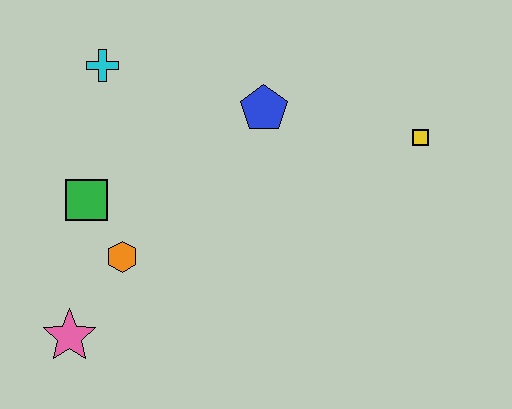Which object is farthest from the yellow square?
The pink star is farthest from the yellow square.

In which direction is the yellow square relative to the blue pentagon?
The yellow square is to the right of the blue pentagon.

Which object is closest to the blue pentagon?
The yellow square is closest to the blue pentagon.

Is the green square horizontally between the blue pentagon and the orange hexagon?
No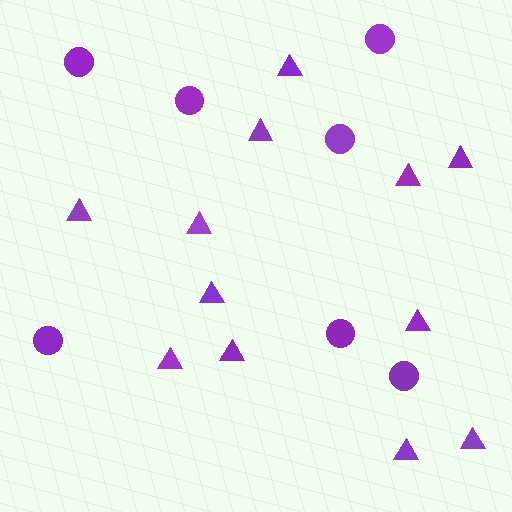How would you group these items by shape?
There are 2 groups: one group of triangles (12) and one group of circles (7).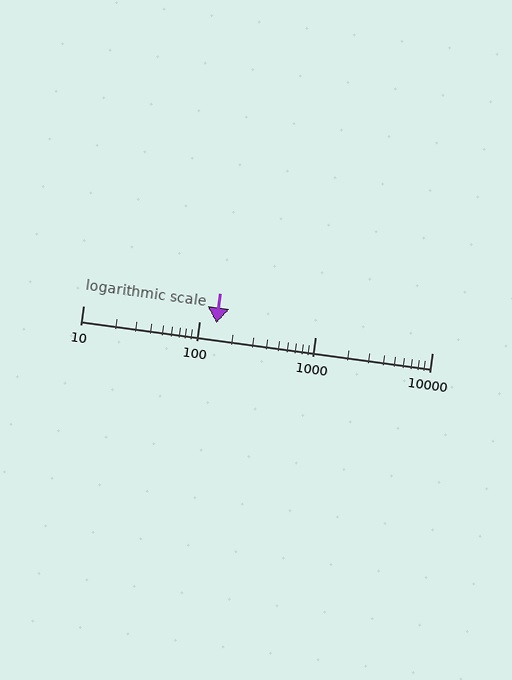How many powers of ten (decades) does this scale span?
The scale spans 3 decades, from 10 to 10000.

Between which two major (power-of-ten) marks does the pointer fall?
The pointer is between 100 and 1000.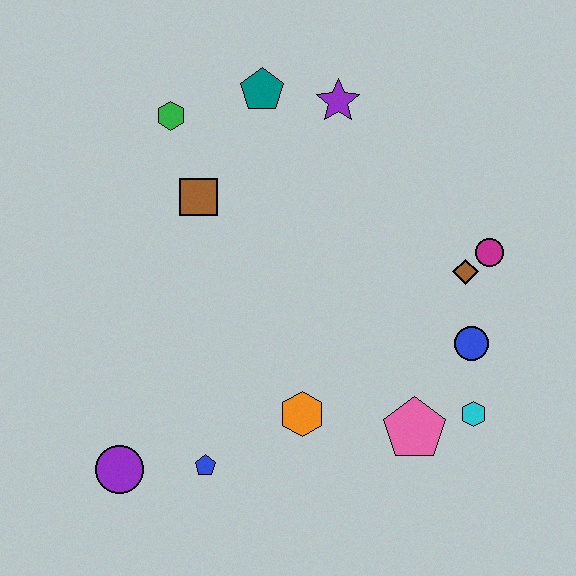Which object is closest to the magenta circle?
The brown diamond is closest to the magenta circle.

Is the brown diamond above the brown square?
No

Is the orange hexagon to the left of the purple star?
Yes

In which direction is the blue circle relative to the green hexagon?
The blue circle is to the right of the green hexagon.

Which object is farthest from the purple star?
The purple circle is farthest from the purple star.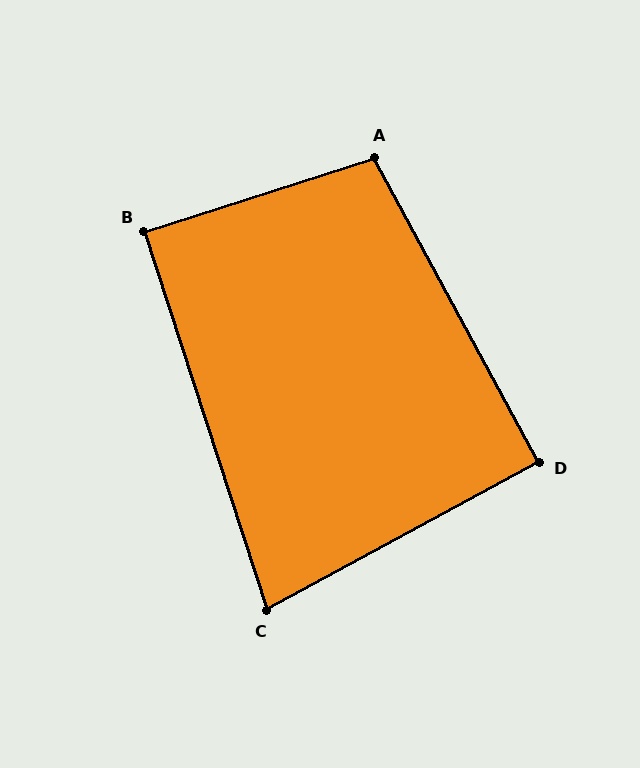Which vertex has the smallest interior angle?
C, at approximately 79 degrees.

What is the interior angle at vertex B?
Approximately 90 degrees (approximately right).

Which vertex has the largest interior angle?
A, at approximately 101 degrees.